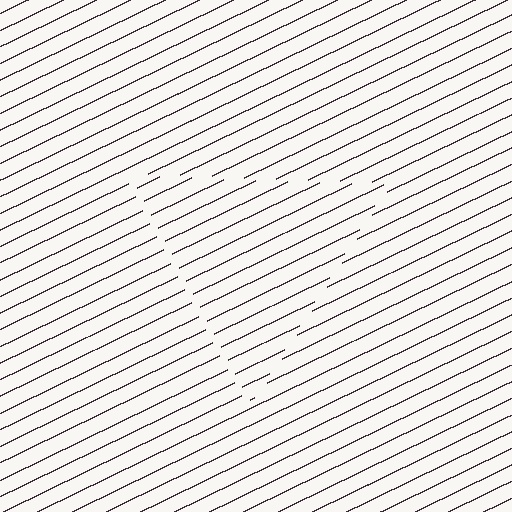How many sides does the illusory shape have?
3 sides — the line-ends trace a triangle.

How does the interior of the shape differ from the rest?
The interior of the shape contains the same grating, shifted by half a period — the contour is defined by the phase discontinuity where line-ends from the inner and outer gratings abut.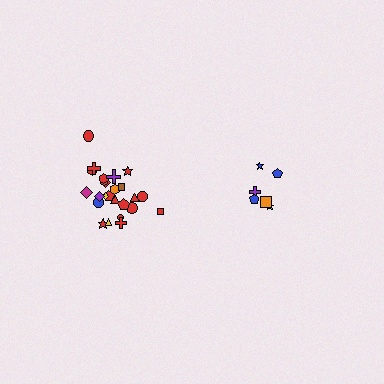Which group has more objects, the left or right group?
The left group.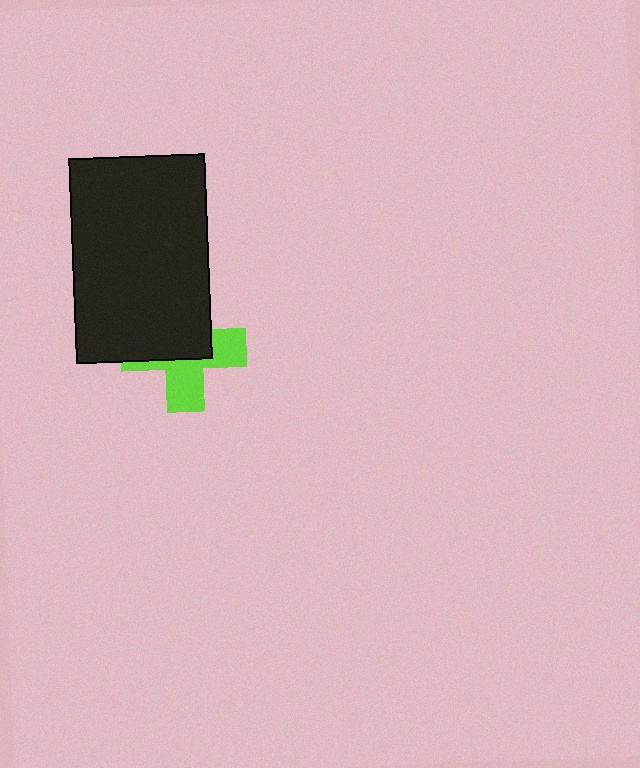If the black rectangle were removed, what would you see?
You would see the complete lime cross.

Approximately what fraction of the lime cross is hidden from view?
Roughly 55% of the lime cross is hidden behind the black rectangle.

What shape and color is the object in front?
The object in front is a black rectangle.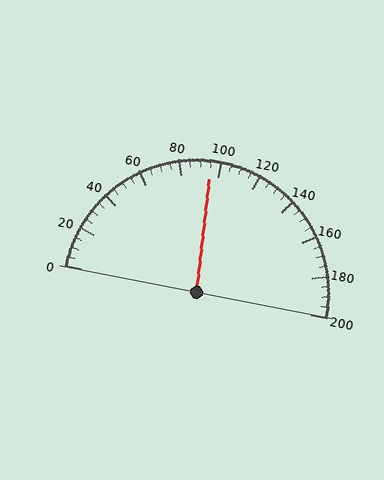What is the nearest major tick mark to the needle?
The nearest major tick mark is 100.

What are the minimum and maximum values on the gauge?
The gauge ranges from 0 to 200.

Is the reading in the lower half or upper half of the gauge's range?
The reading is in the lower half of the range (0 to 200).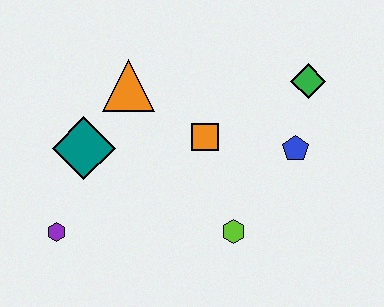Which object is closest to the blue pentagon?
The green diamond is closest to the blue pentagon.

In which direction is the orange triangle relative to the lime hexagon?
The orange triangle is above the lime hexagon.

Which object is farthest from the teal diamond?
The green diamond is farthest from the teal diamond.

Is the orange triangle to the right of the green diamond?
No